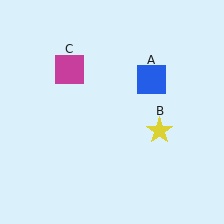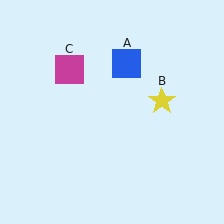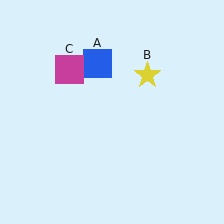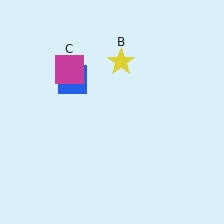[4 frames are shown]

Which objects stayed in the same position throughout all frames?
Magenta square (object C) remained stationary.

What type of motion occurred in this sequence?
The blue square (object A), yellow star (object B) rotated counterclockwise around the center of the scene.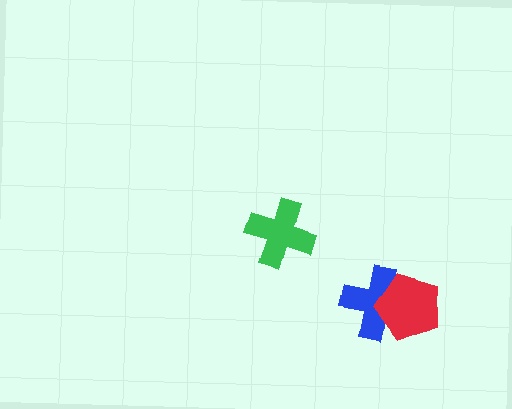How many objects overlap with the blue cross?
1 object overlaps with the blue cross.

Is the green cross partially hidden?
No, no other shape covers it.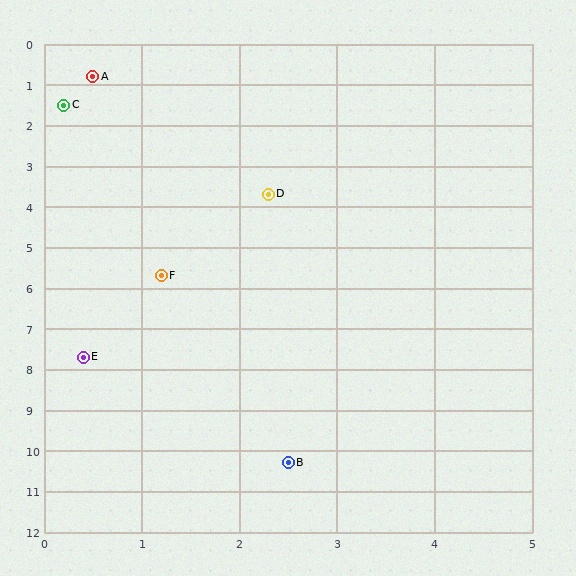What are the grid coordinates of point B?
Point B is at approximately (2.5, 10.3).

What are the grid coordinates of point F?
Point F is at approximately (1.2, 5.7).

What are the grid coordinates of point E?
Point E is at approximately (0.4, 7.7).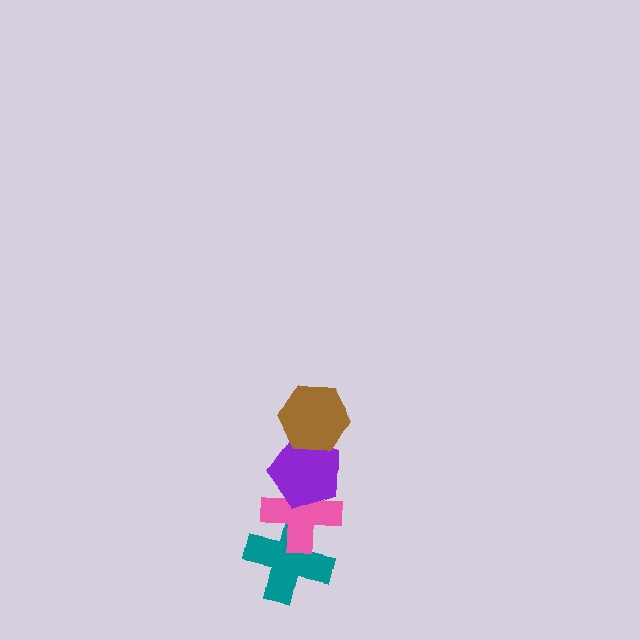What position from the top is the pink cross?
The pink cross is 3rd from the top.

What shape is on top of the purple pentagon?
The brown hexagon is on top of the purple pentagon.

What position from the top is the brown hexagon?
The brown hexagon is 1st from the top.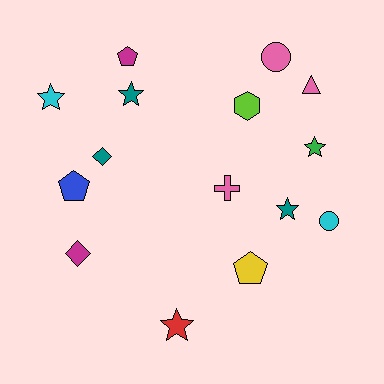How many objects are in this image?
There are 15 objects.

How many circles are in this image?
There are 2 circles.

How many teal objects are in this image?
There are 3 teal objects.